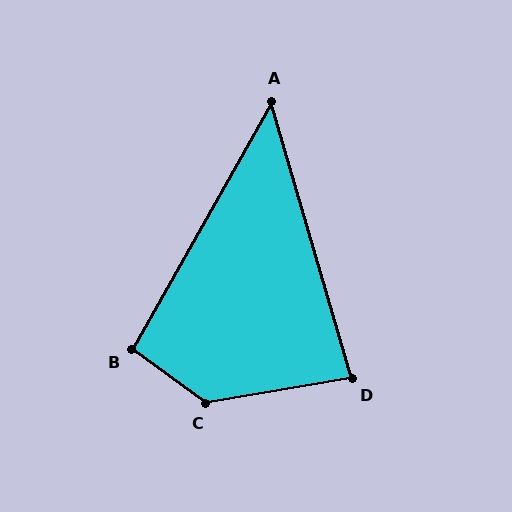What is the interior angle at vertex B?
Approximately 97 degrees (obtuse).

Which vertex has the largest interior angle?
C, at approximately 134 degrees.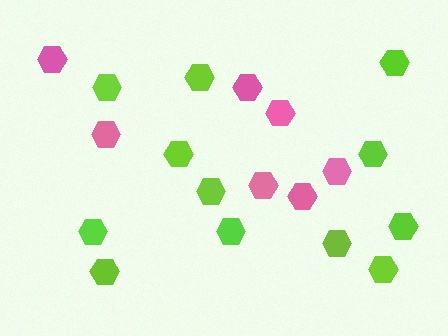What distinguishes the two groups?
There are 2 groups: one group of lime hexagons (12) and one group of pink hexagons (7).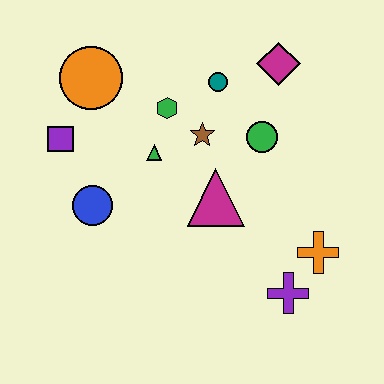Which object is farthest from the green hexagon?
The purple cross is farthest from the green hexagon.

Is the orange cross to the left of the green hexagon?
No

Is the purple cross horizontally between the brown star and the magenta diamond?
No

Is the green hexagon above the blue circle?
Yes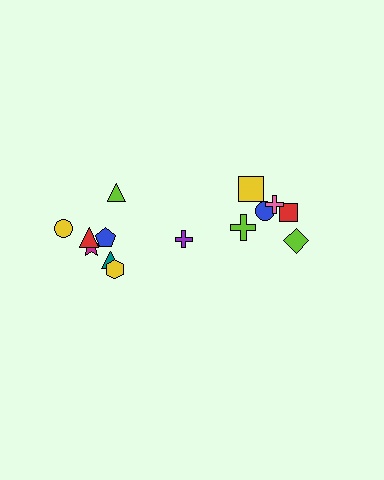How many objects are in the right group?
There are 6 objects.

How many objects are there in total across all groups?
There are 14 objects.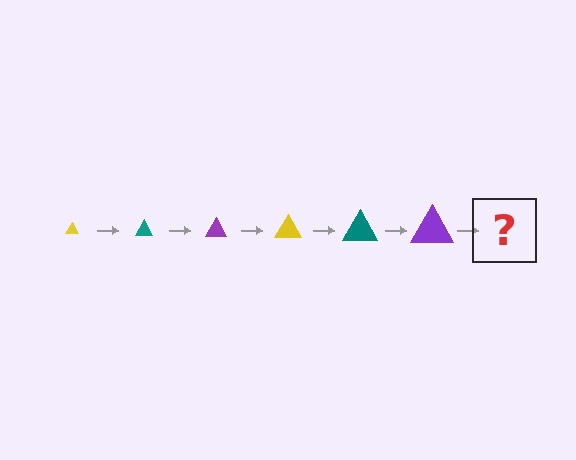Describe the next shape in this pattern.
It should be a yellow triangle, larger than the previous one.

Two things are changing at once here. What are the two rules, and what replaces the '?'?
The two rules are that the triangle grows larger each step and the color cycles through yellow, teal, and purple. The '?' should be a yellow triangle, larger than the previous one.